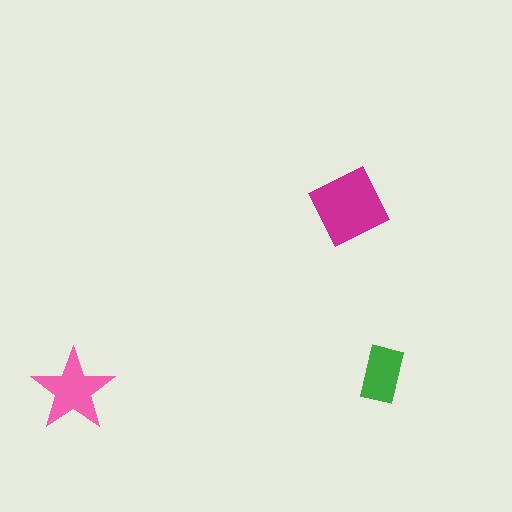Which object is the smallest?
The green rectangle.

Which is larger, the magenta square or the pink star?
The magenta square.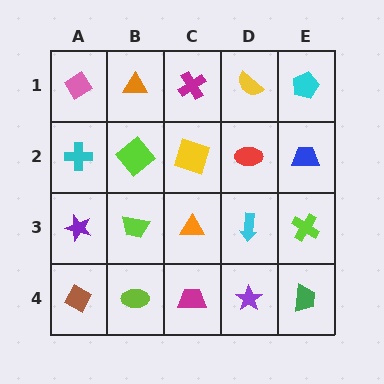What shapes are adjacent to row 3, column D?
A red ellipse (row 2, column D), a purple star (row 4, column D), an orange triangle (row 3, column C), a lime cross (row 3, column E).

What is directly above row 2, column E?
A cyan pentagon.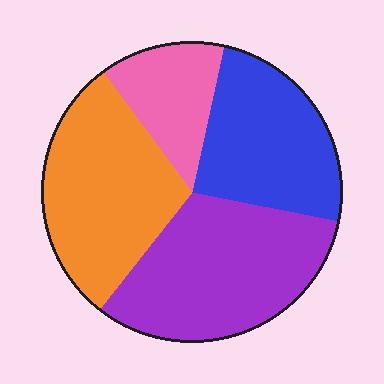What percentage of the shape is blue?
Blue takes up between a sixth and a third of the shape.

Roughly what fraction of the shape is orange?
Orange covers 29% of the shape.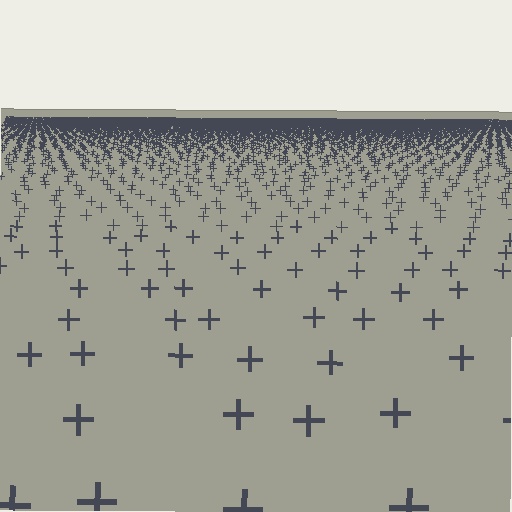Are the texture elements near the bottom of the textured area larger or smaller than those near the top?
Larger. Near the bottom, elements are closer to the viewer and appear at a bigger on-screen size.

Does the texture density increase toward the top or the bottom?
Density increases toward the top.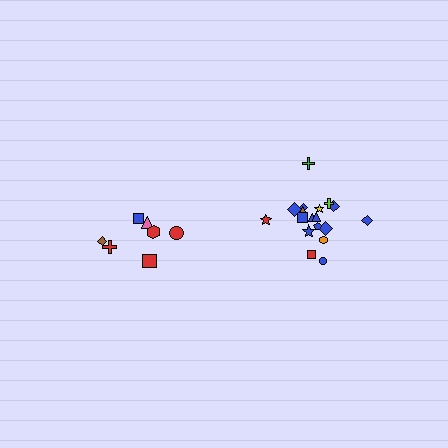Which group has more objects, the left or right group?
The right group.